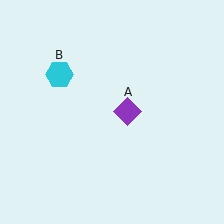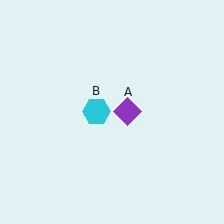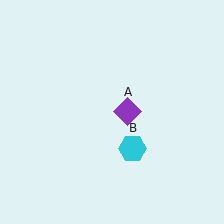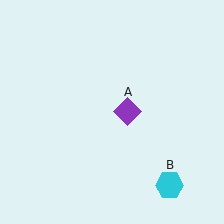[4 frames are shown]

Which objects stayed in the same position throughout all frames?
Purple diamond (object A) remained stationary.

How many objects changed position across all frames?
1 object changed position: cyan hexagon (object B).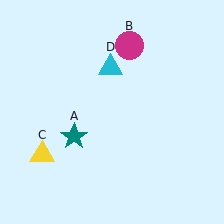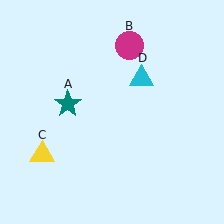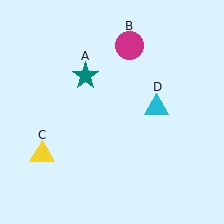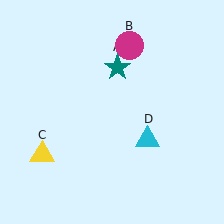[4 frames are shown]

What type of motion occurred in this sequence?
The teal star (object A), cyan triangle (object D) rotated clockwise around the center of the scene.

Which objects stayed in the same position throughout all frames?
Magenta circle (object B) and yellow triangle (object C) remained stationary.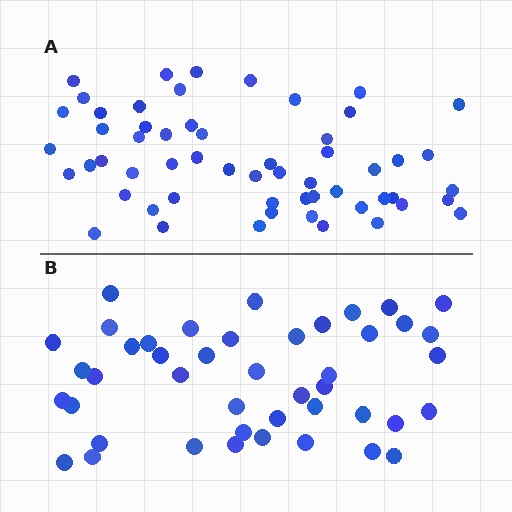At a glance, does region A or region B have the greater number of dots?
Region A (the top region) has more dots.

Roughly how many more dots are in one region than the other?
Region A has approximately 15 more dots than region B.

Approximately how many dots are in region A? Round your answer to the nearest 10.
About 60 dots. (The exact count is 57, which rounds to 60.)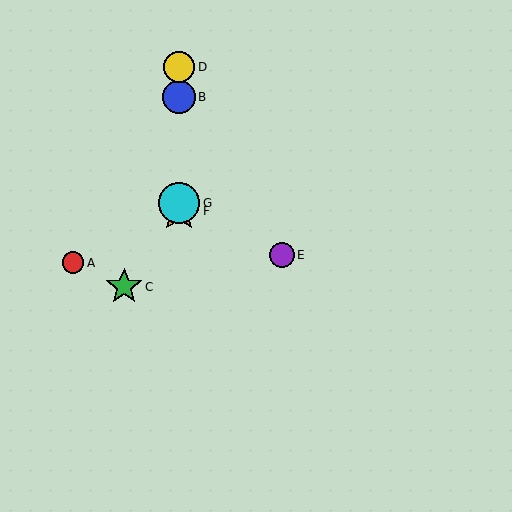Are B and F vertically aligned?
Yes, both are at x≈179.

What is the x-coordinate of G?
Object G is at x≈179.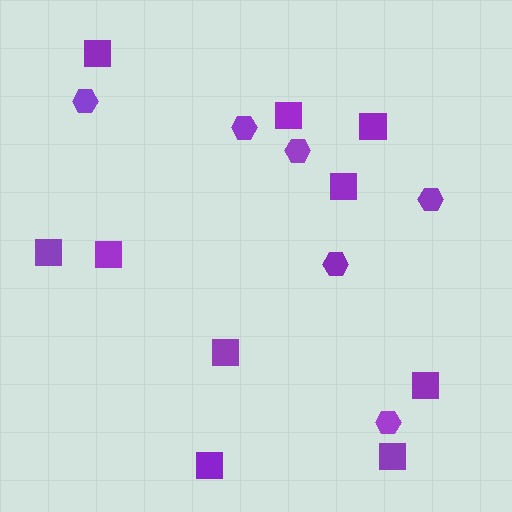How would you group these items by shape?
There are 2 groups: one group of squares (10) and one group of hexagons (6).